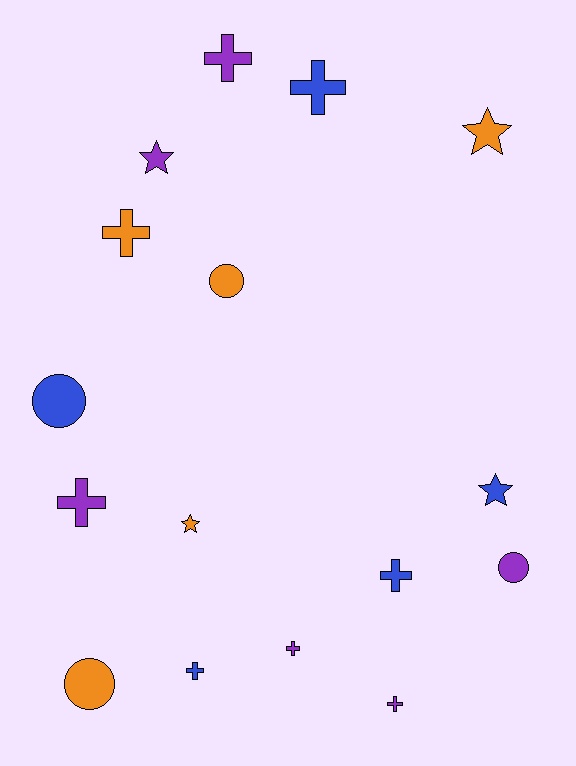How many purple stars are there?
There is 1 purple star.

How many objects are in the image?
There are 16 objects.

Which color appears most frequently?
Purple, with 6 objects.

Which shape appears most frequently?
Cross, with 8 objects.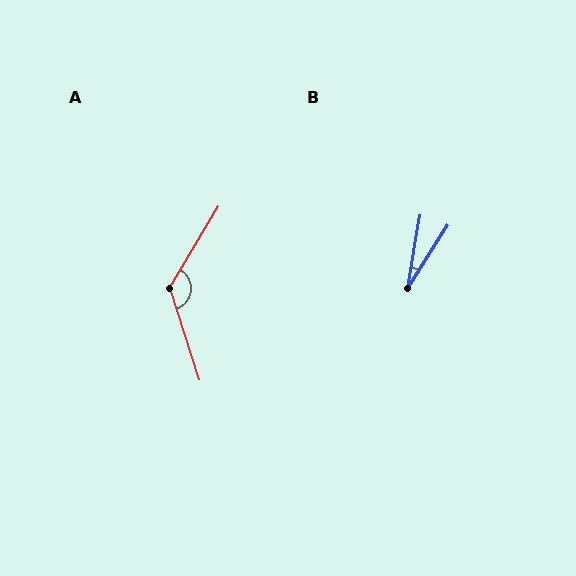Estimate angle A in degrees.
Approximately 131 degrees.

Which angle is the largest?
A, at approximately 131 degrees.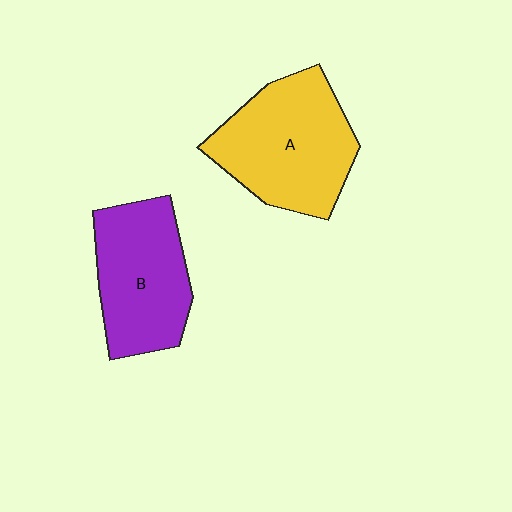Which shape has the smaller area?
Shape B (purple).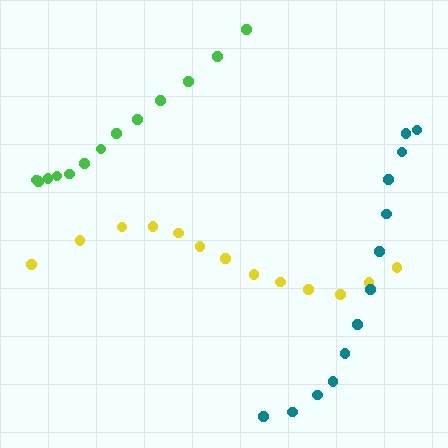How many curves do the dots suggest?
There are 3 distinct paths.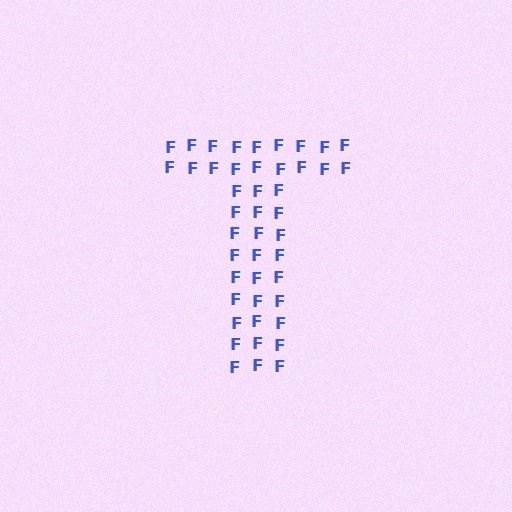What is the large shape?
The large shape is the letter T.